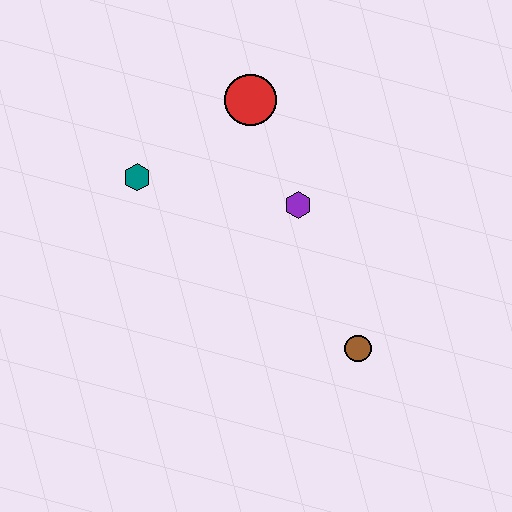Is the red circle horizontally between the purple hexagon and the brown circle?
No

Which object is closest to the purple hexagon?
The red circle is closest to the purple hexagon.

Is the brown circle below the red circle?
Yes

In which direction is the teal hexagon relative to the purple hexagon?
The teal hexagon is to the left of the purple hexagon.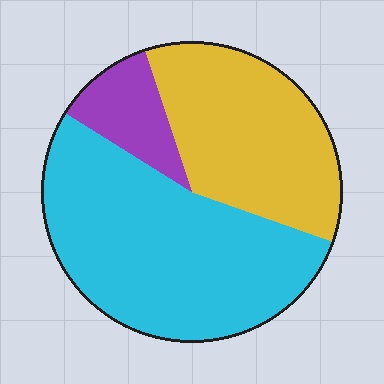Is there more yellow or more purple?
Yellow.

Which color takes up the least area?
Purple, at roughly 10%.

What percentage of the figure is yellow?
Yellow takes up between a third and a half of the figure.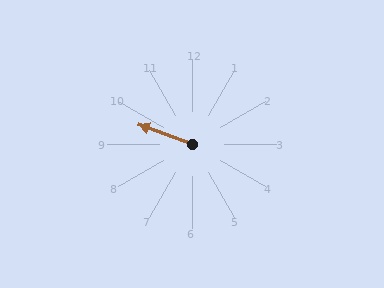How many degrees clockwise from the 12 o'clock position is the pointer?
Approximately 290 degrees.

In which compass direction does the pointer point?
West.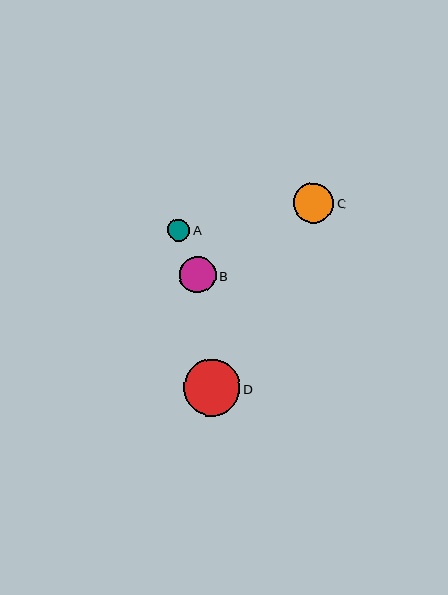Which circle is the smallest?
Circle A is the smallest with a size of approximately 22 pixels.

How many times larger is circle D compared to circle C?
Circle D is approximately 1.4 times the size of circle C.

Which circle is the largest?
Circle D is the largest with a size of approximately 57 pixels.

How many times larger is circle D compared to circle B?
Circle D is approximately 1.6 times the size of circle B.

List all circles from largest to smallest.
From largest to smallest: D, C, B, A.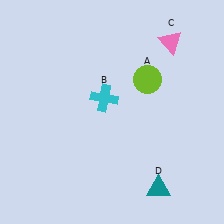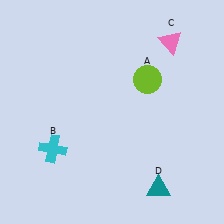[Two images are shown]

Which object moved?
The cyan cross (B) moved left.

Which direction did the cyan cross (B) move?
The cyan cross (B) moved left.